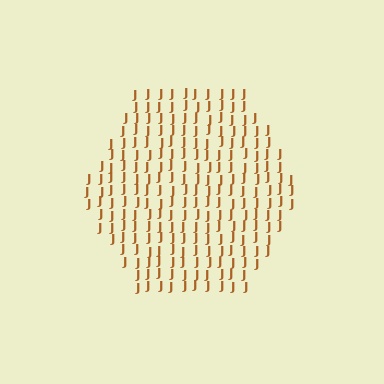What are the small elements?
The small elements are letter J's.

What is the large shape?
The large shape is a hexagon.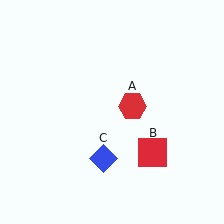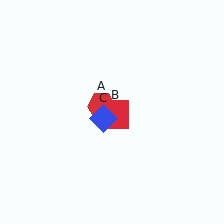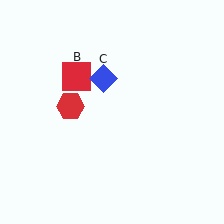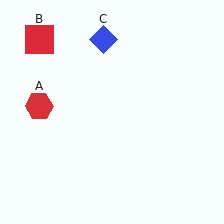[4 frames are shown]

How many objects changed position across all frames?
3 objects changed position: red hexagon (object A), red square (object B), blue diamond (object C).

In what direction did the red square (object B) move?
The red square (object B) moved up and to the left.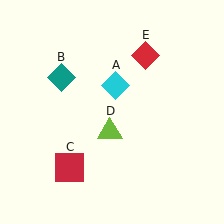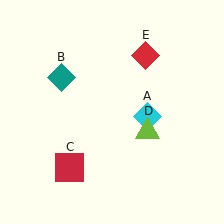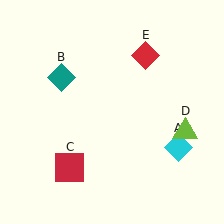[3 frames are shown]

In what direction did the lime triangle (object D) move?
The lime triangle (object D) moved right.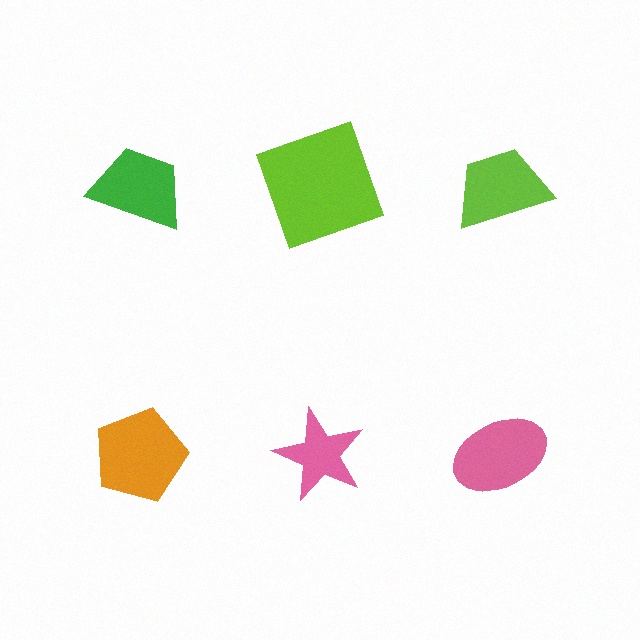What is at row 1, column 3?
A lime trapezoid.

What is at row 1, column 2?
A lime square.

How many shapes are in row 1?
3 shapes.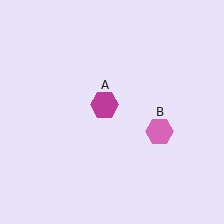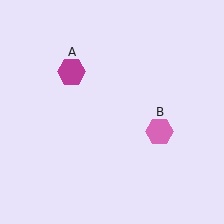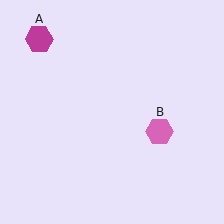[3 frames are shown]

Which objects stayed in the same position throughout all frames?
Pink hexagon (object B) remained stationary.